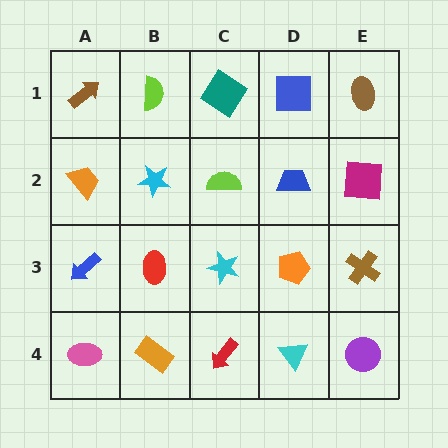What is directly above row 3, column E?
A magenta square.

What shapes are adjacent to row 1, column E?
A magenta square (row 2, column E), a blue square (row 1, column D).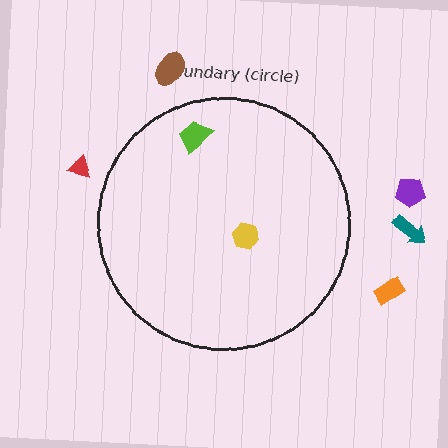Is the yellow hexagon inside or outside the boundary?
Inside.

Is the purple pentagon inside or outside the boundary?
Outside.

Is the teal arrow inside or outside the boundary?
Outside.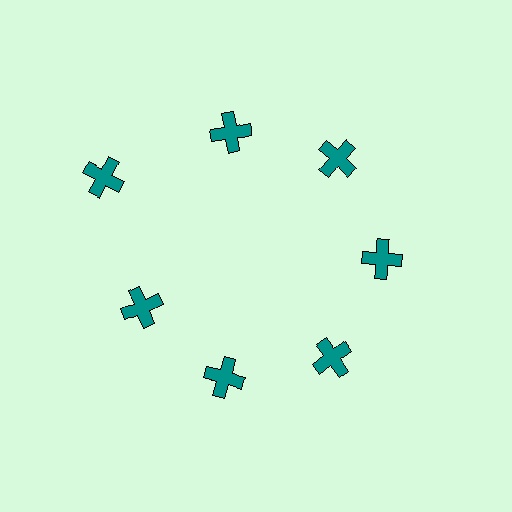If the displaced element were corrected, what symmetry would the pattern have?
It would have 7-fold rotational symmetry — the pattern would map onto itself every 51 degrees.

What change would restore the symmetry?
The symmetry would be restored by moving it inward, back onto the ring so that all 7 crosses sit at equal angles and equal distance from the center.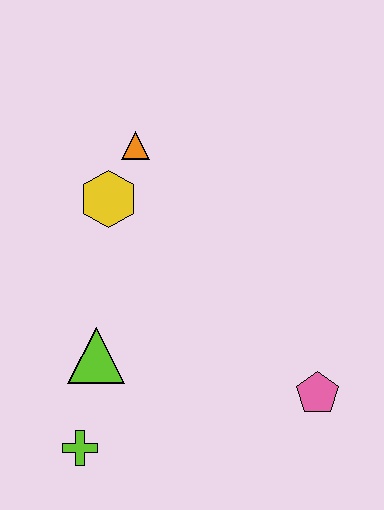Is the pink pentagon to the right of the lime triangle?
Yes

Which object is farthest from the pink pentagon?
The orange triangle is farthest from the pink pentagon.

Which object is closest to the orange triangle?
The yellow hexagon is closest to the orange triangle.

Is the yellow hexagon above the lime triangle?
Yes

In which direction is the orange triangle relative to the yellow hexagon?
The orange triangle is above the yellow hexagon.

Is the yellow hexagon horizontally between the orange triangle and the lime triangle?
Yes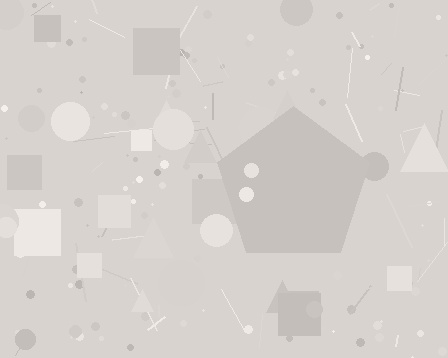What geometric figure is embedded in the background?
A pentagon is embedded in the background.